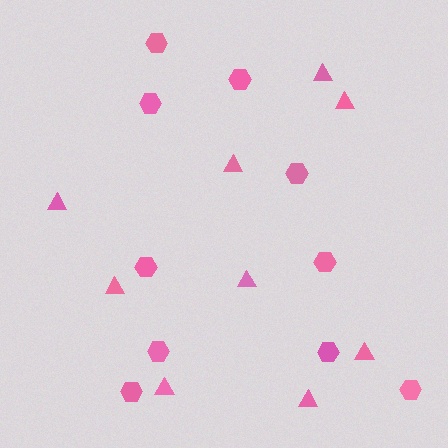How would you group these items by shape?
There are 2 groups: one group of hexagons (10) and one group of triangles (9).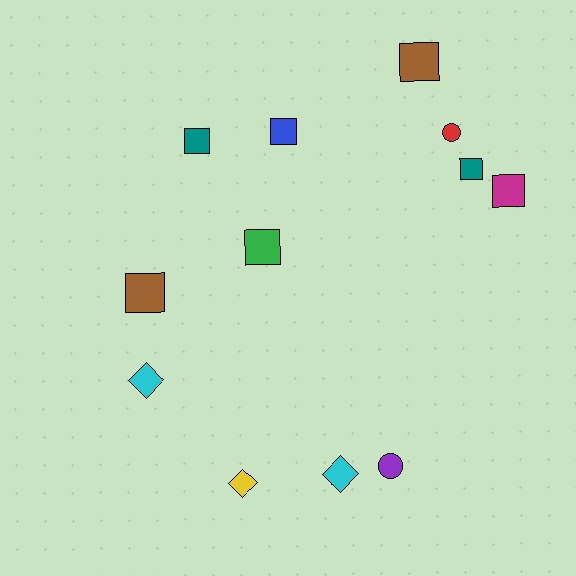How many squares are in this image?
There are 7 squares.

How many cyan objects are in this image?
There are 2 cyan objects.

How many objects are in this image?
There are 12 objects.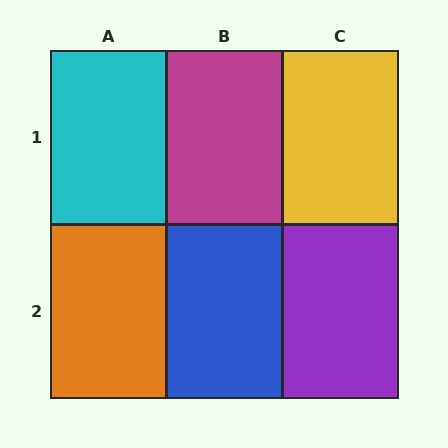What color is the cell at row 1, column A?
Cyan.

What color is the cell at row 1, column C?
Yellow.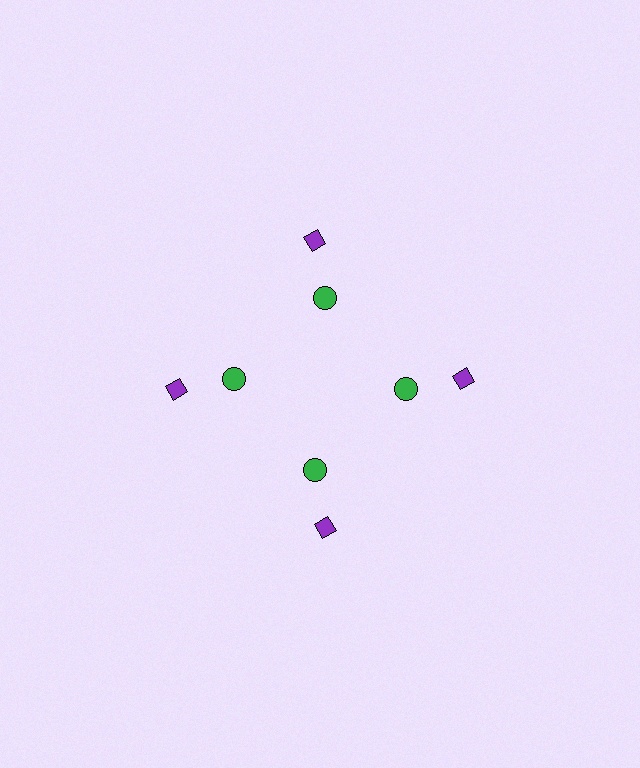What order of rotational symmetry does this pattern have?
This pattern has 4-fold rotational symmetry.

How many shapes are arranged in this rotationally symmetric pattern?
There are 8 shapes, arranged in 4 groups of 2.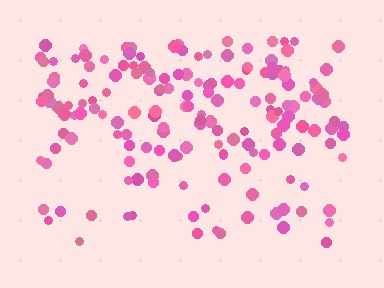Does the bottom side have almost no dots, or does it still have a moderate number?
Still a moderate number, just noticeably fewer than the top.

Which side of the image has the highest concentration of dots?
The top.